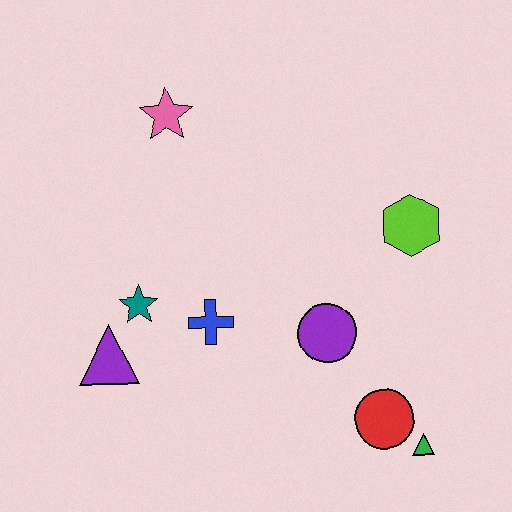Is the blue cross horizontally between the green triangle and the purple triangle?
Yes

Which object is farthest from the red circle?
The pink star is farthest from the red circle.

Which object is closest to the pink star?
The teal star is closest to the pink star.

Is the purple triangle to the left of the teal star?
Yes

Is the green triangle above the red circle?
No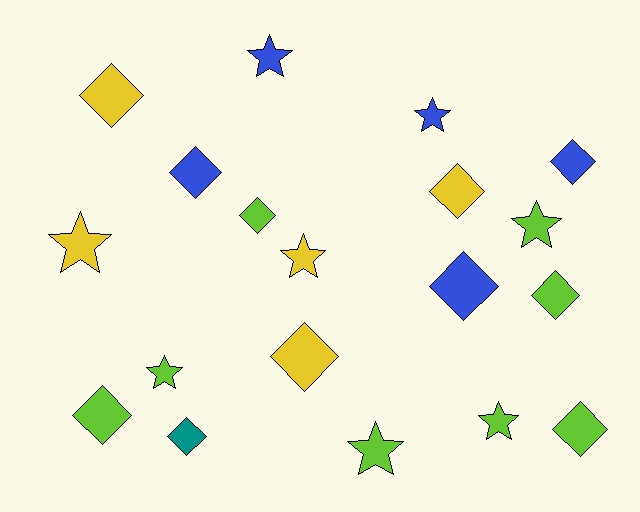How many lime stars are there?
There are 4 lime stars.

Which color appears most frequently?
Lime, with 8 objects.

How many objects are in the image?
There are 19 objects.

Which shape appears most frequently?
Diamond, with 11 objects.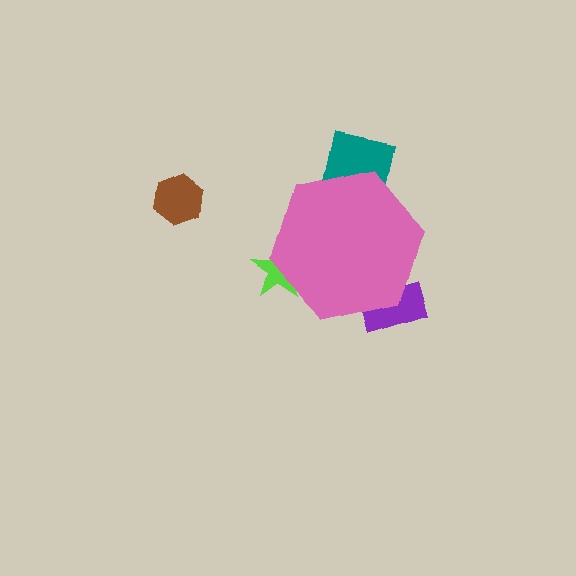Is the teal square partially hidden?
Yes, the teal square is partially hidden behind the pink hexagon.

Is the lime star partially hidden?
Yes, the lime star is partially hidden behind the pink hexagon.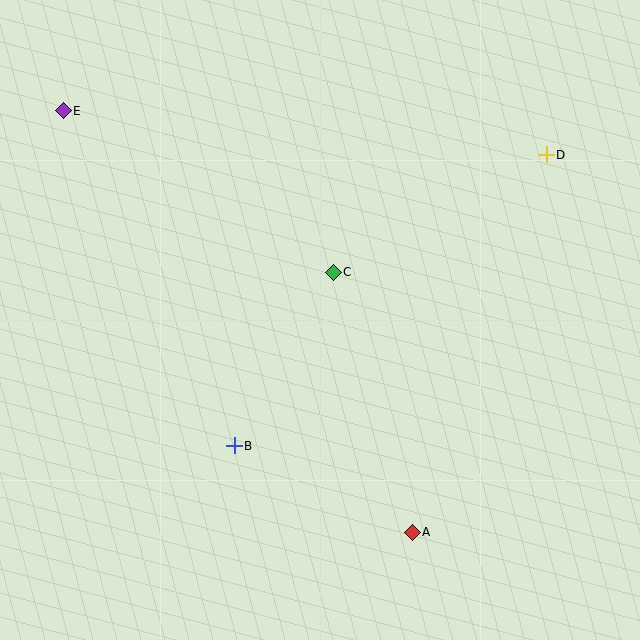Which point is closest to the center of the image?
Point C at (333, 272) is closest to the center.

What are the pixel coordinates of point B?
Point B is at (234, 446).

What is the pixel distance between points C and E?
The distance between C and E is 314 pixels.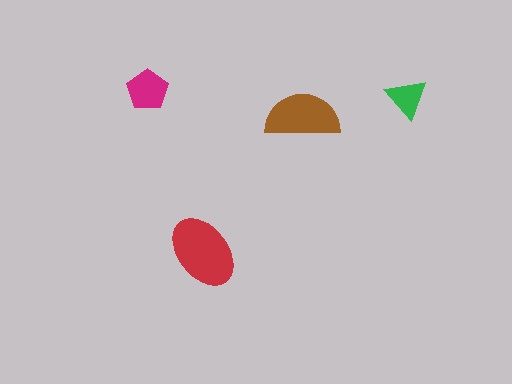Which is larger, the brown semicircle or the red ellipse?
The red ellipse.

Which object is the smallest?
The green triangle.